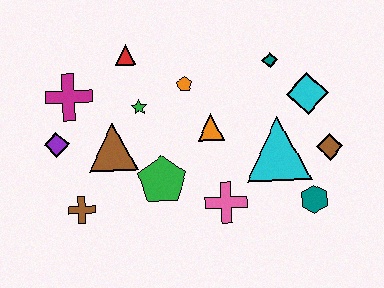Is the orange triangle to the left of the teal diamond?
Yes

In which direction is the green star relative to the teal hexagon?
The green star is to the left of the teal hexagon.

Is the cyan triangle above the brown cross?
Yes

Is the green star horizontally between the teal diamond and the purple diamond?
Yes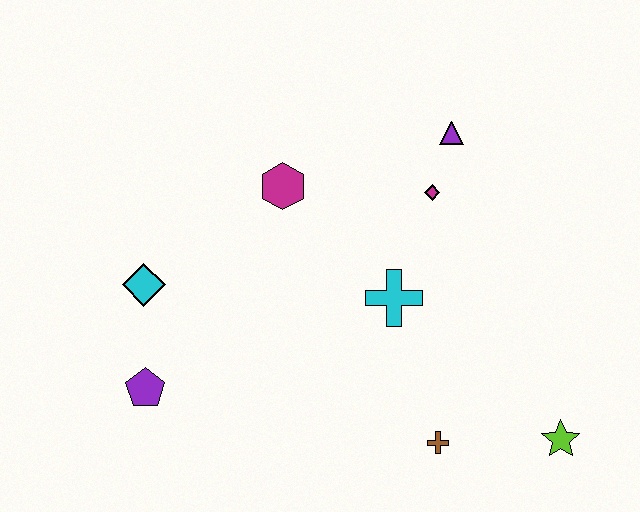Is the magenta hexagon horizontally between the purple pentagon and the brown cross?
Yes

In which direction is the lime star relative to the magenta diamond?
The lime star is below the magenta diamond.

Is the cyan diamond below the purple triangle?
Yes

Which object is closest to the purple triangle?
The magenta diamond is closest to the purple triangle.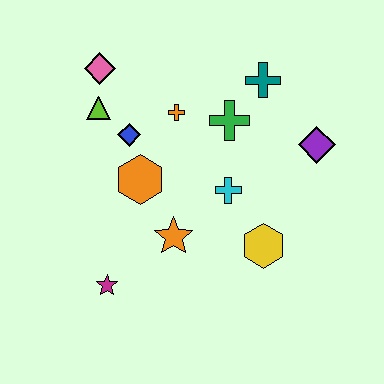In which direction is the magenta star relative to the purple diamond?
The magenta star is to the left of the purple diamond.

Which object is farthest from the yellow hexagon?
The pink diamond is farthest from the yellow hexagon.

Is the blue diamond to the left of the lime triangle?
No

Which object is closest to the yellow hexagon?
The cyan cross is closest to the yellow hexagon.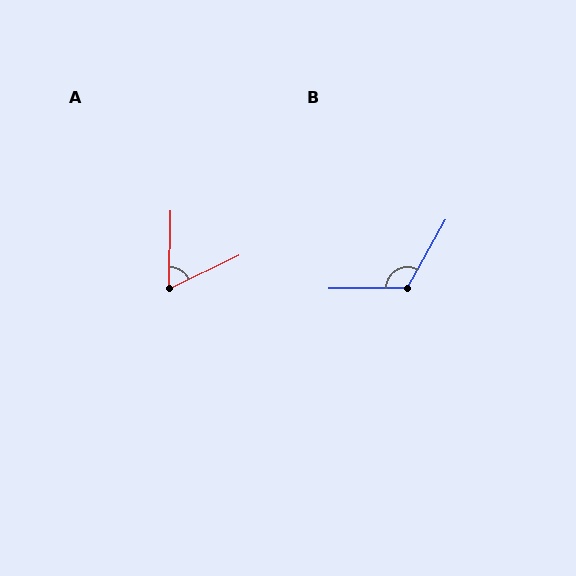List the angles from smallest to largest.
A (63°), B (120°).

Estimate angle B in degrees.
Approximately 120 degrees.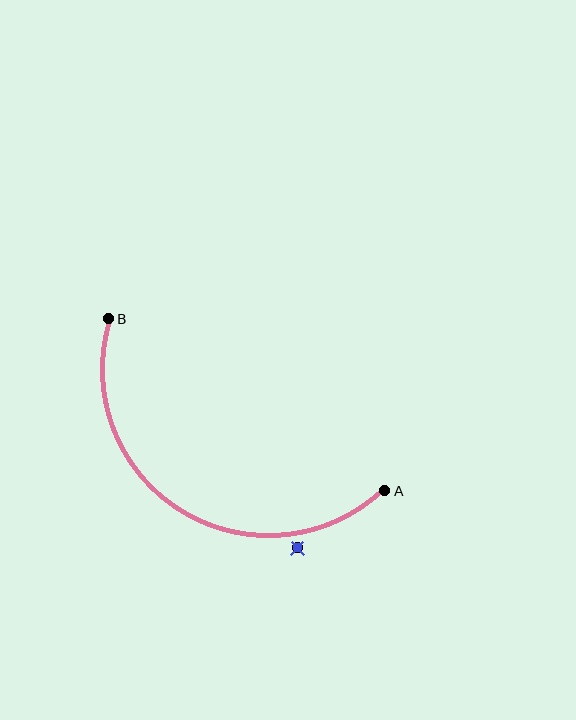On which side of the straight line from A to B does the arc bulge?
The arc bulges below the straight line connecting A and B.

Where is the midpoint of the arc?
The arc midpoint is the point on the curve farthest from the straight line joining A and B. It sits below that line.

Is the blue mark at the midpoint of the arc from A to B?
No — the blue mark does not lie on the arc at all. It sits slightly outside the curve.